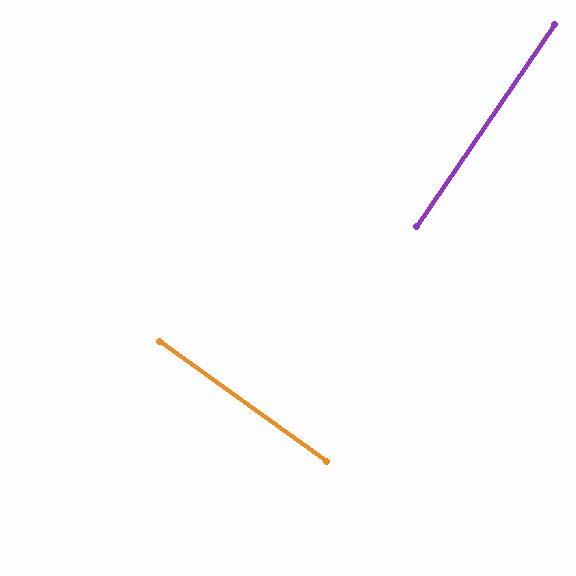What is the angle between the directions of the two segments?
Approximately 89 degrees.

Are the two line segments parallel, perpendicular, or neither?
Perpendicular — they meet at approximately 89°.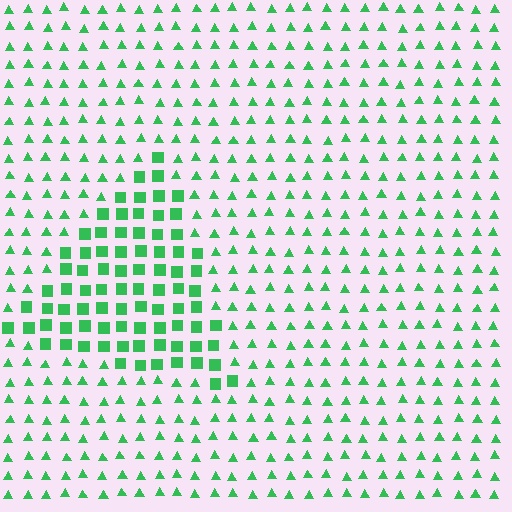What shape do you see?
I see a triangle.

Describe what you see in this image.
The image is filled with small green elements arranged in a uniform grid. A triangle-shaped region contains squares, while the surrounding area contains triangles. The boundary is defined purely by the change in element shape.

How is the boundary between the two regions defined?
The boundary is defined by a change in element shape: squares inside vs. triangles outside. All elements share the same color and spacing.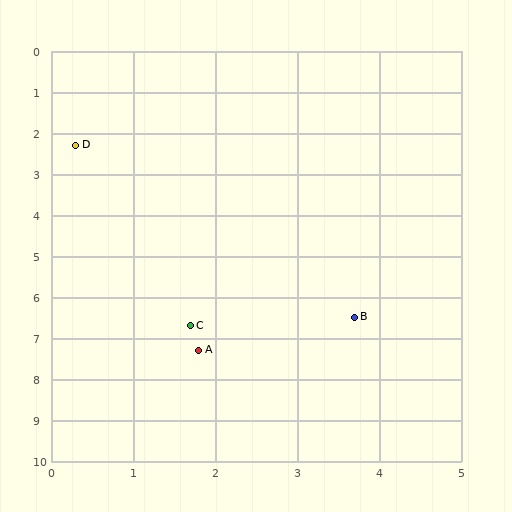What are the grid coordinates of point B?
Point B is at approximately (3.7, 6.5).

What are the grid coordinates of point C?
Point C is at approximately (1.7, 6.7).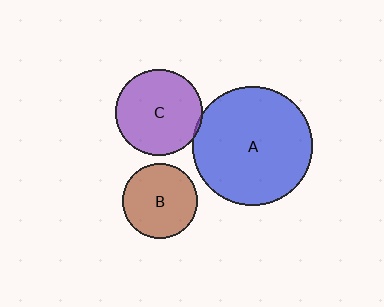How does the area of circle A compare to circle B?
Approximately 2.5 times.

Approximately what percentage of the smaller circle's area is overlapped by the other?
Approximately 5%.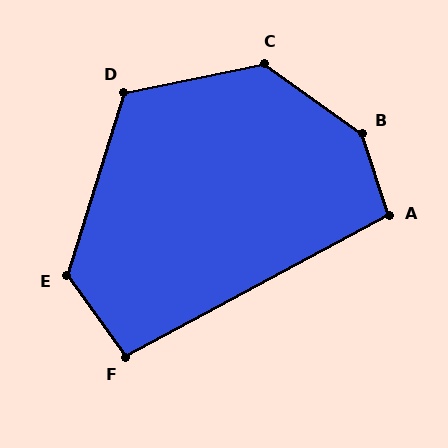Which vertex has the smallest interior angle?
F, at approximately 98 degrees.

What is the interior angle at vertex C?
Approximately 133 degrees (obtuse).